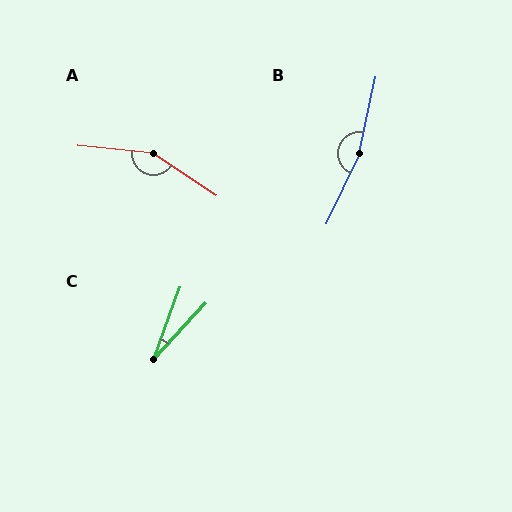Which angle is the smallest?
C, at approximately 23 degrees.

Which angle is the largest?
B, at approximately 167 degrees.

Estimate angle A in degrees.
Approximately 152 degrees.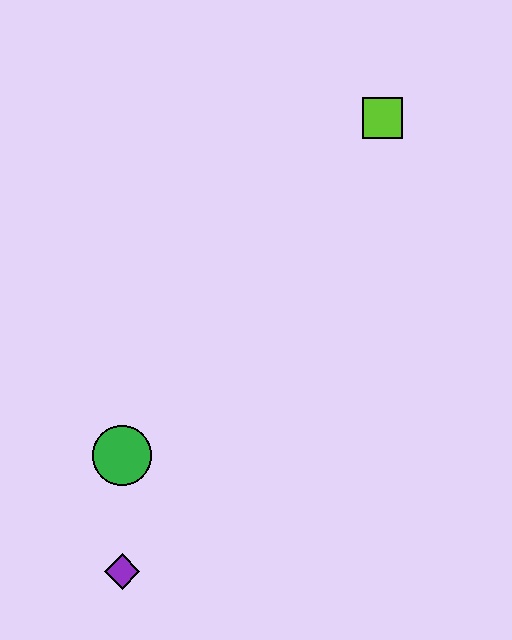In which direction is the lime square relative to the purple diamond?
The lime square is above the purple diamond.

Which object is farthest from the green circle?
The lime square is farthest from the green circle.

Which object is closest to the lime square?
The green circle is closest to the lime square.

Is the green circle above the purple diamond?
Yes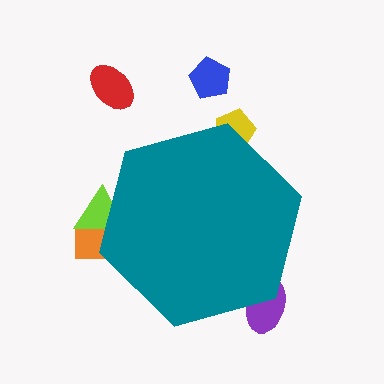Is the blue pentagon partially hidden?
No, the blue pentagon is fully visible.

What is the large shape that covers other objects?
A teal hexagon.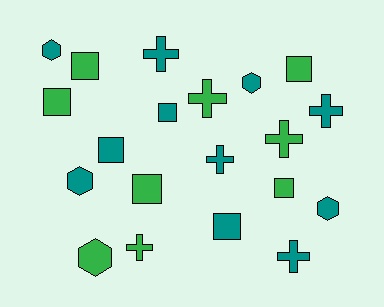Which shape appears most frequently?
Square, with 8 objects.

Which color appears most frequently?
Teal, with 11 objects.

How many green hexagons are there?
There is 1 green hexagon.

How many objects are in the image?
There are 20 objects.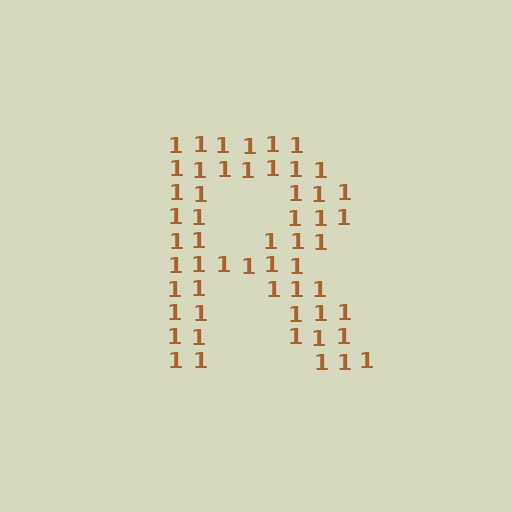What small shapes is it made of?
It is made of small digit 1's.